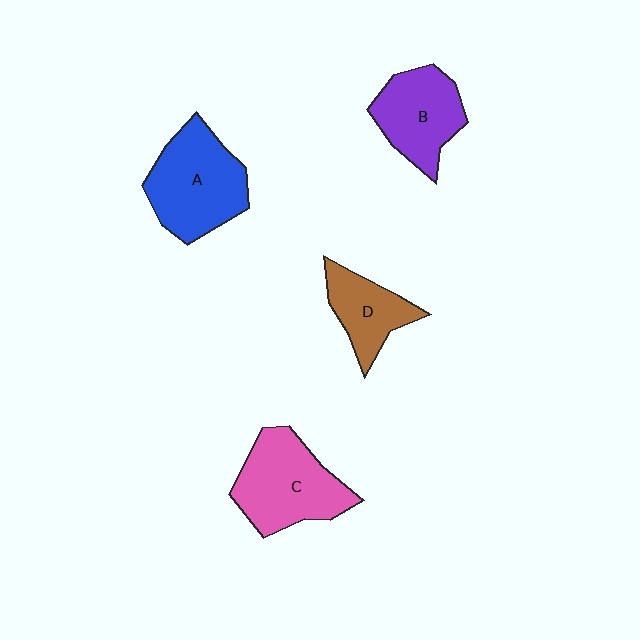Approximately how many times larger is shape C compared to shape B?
Approximately 1.2 times.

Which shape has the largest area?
Shape A (blue).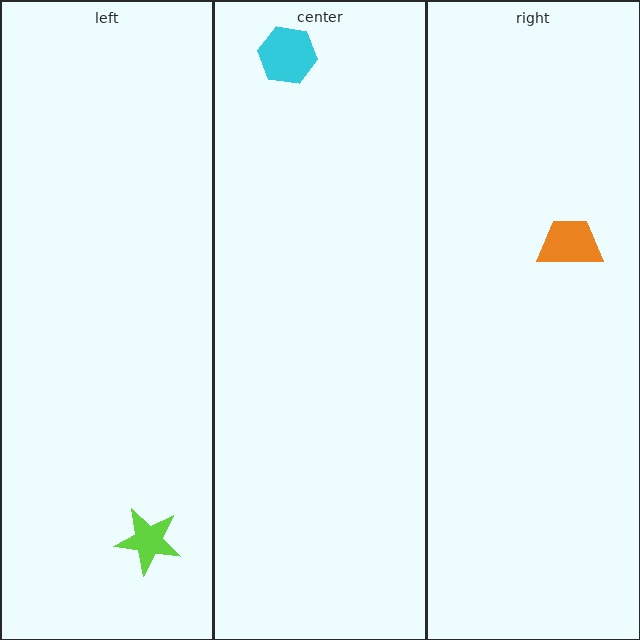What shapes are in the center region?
The cyan hexagon.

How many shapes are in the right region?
1.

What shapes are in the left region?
The lime star.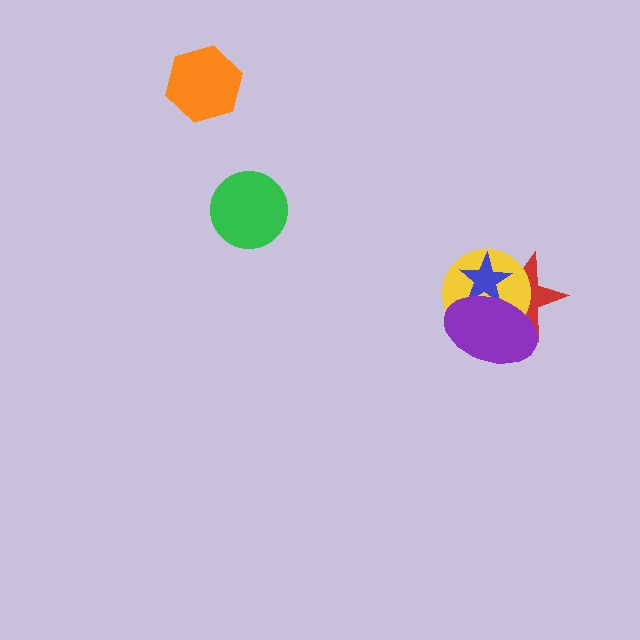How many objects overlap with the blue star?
3 objects overlap with the blue star.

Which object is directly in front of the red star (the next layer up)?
The yellow circle is directly in front of the red star.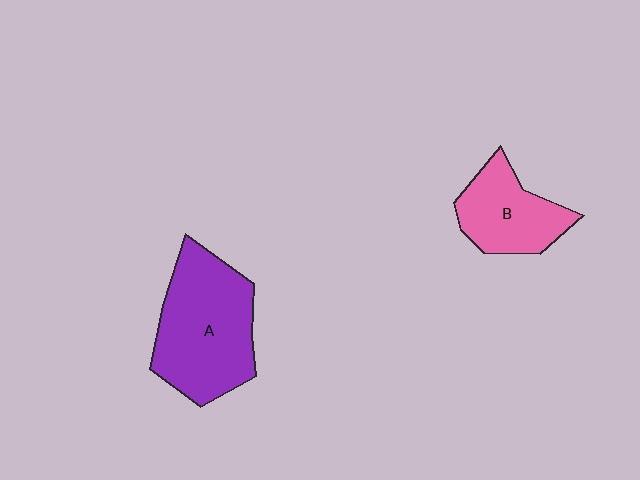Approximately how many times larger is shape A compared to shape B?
Approximately 1.7 times.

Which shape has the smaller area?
Shape B (pink).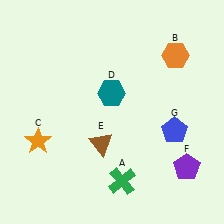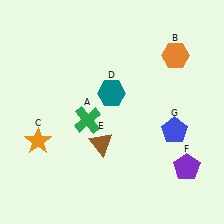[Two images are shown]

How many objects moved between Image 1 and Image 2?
1 object moved between the two images.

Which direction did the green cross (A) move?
The green cross (A) moved up.